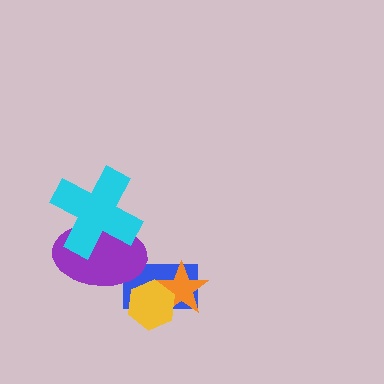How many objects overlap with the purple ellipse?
2 objects overlap with the purple ellipse.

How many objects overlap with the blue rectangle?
3 objects overlap with the blue rectangle.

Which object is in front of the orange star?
The yellow hexagon is in front of the orange star.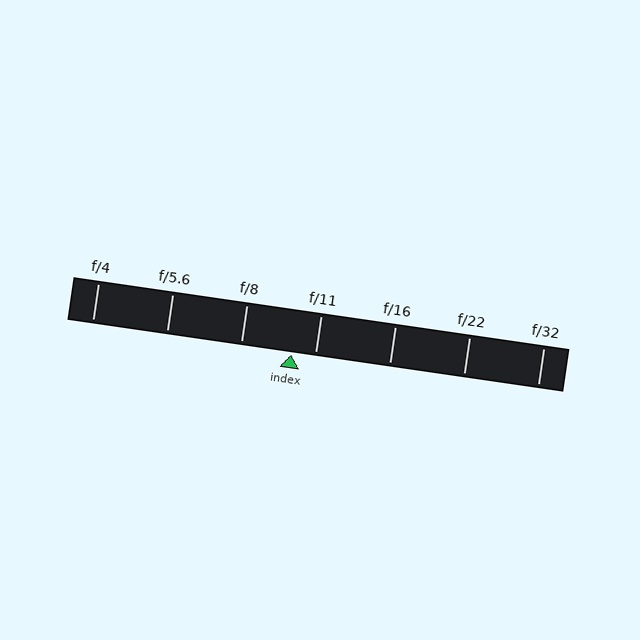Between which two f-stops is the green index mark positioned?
The index mark is between f/8 and f/11.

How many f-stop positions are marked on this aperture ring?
There are 7 f-stop positions marked.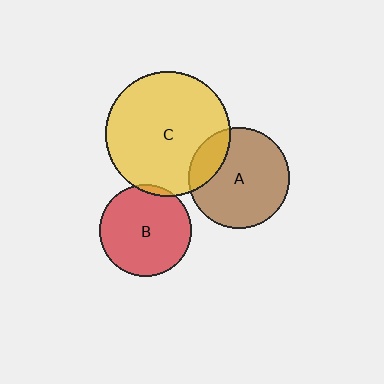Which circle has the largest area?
Circle C (yellow).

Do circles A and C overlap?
Yes.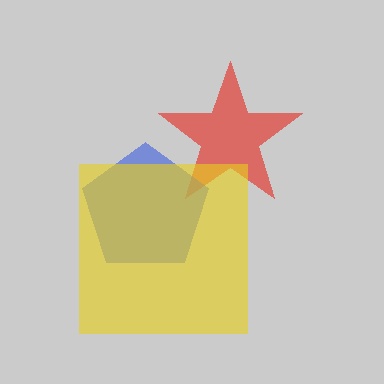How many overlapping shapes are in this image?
There are 3 overlapping shapes in the image.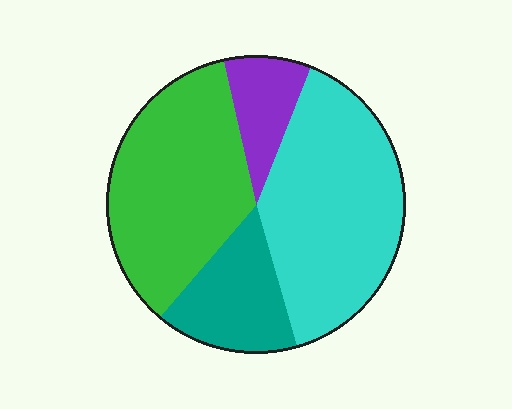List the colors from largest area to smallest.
From largest to smallest: cyan, green, teal, purple.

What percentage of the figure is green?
Green takes up about three eighths (3/8) of the figure.